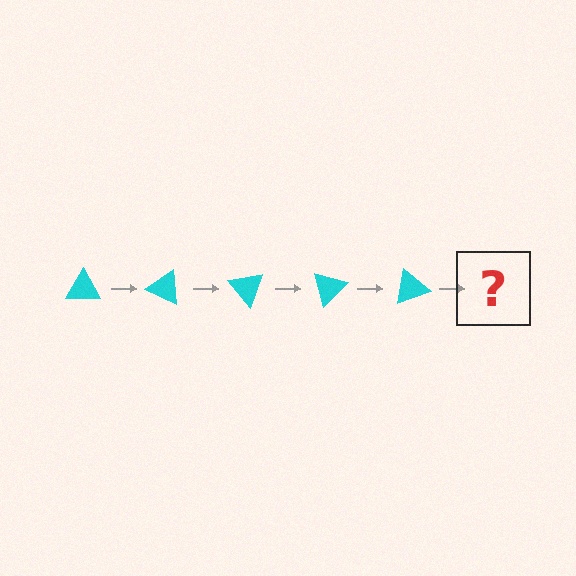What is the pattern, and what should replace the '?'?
The pattern is that the triangle rotates 25 degrees each step. The '?' should be a cyan triangle rotated 125 degrees.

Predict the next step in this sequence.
The next step is a cyan triangle rotated 125 degrees.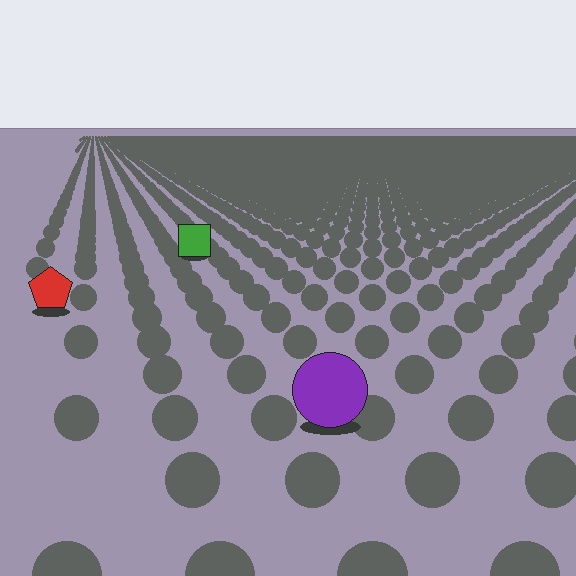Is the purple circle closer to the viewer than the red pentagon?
Yes. The purple circle is closer — you can tell from the texture gradient: the ground texture is coarser near it.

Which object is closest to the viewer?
The purple circle is closest. The texture marks near it are larger and more spread out.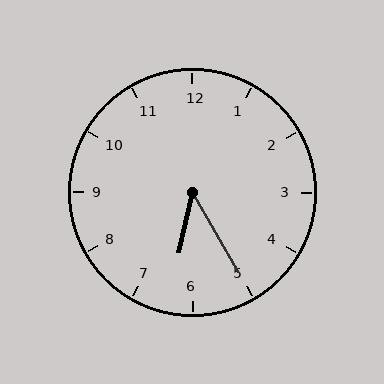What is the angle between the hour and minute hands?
Approximately 42 degrees.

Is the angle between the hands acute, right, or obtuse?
It is acute.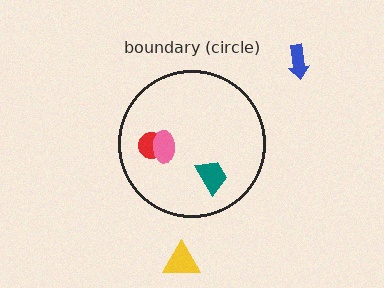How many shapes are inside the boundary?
3 inside, 2 outside.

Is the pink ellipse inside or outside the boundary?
Inside.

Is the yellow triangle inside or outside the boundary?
Outside.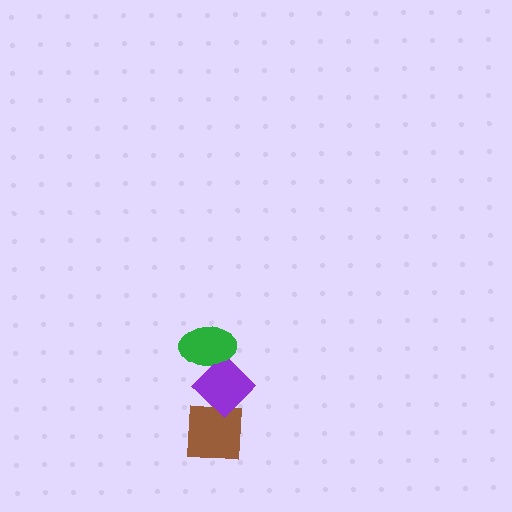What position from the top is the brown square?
The brown square is 3rd from the top.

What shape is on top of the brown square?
The purple diamond is on top of the brown square.